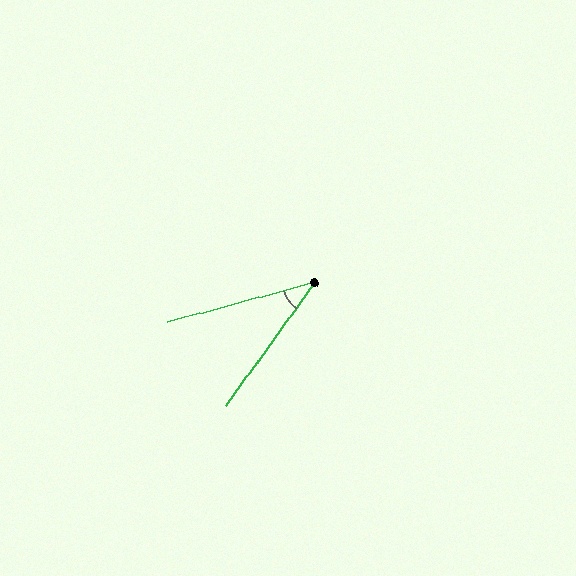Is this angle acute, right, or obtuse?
It is acute.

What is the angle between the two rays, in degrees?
Approximately 39 degrees.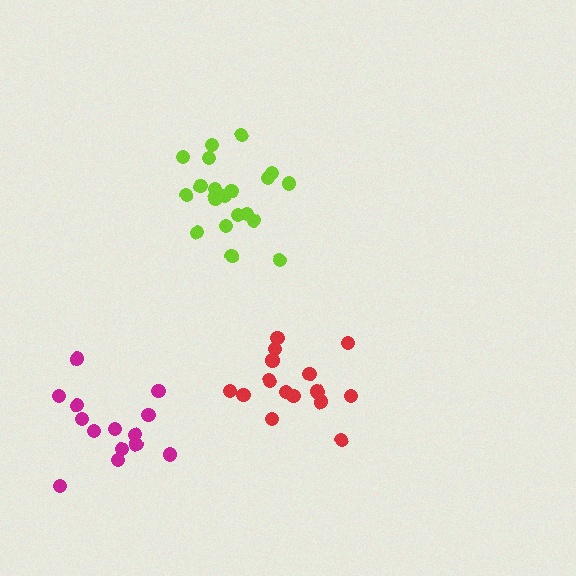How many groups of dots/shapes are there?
There are 3 groups.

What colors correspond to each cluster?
The clusters are colored: lime, red, magenta.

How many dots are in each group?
Group 1: 20 dots, Group 2: 16 dots, Group 3: 14 dots (50 total).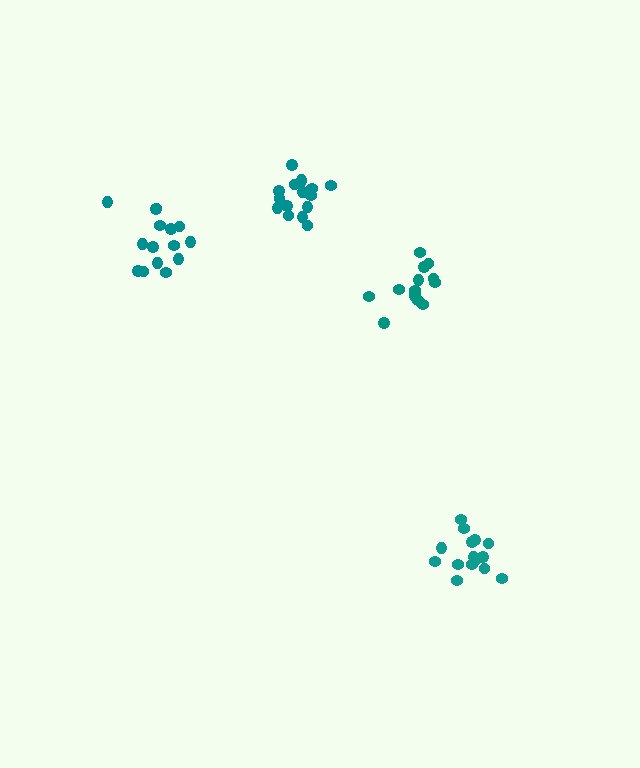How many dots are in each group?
Group 1: 14 dots, Group 2: 15 dots, Group 3: 16 dots, Group 4: 15 dots (60 total).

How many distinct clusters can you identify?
There are 4 distinct clusters.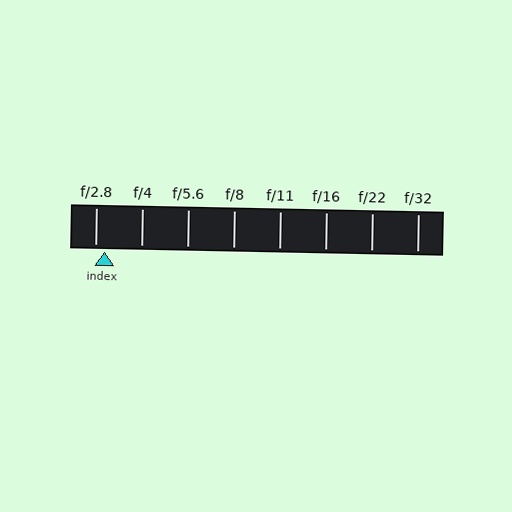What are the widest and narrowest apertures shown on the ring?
The widest aperture shown is f/2.8 and the narrowest is f/32.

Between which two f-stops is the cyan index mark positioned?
The index mark is between f/2.8 and f/4.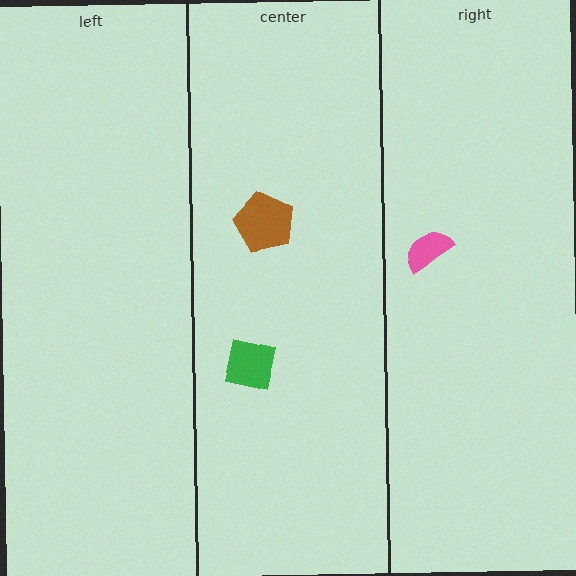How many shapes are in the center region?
2.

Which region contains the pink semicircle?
The right region.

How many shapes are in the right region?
1.